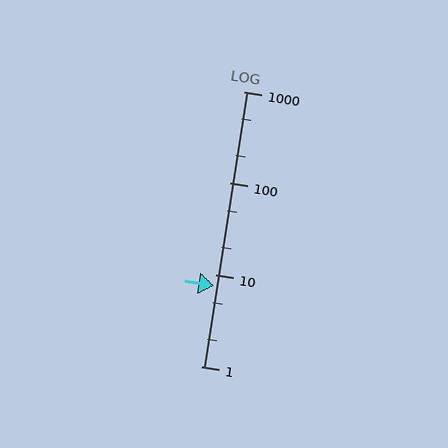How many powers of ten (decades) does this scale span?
The scale spans 3 decades, from 1 to 1000.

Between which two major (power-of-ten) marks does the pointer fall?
The pointer is between 1 and 10.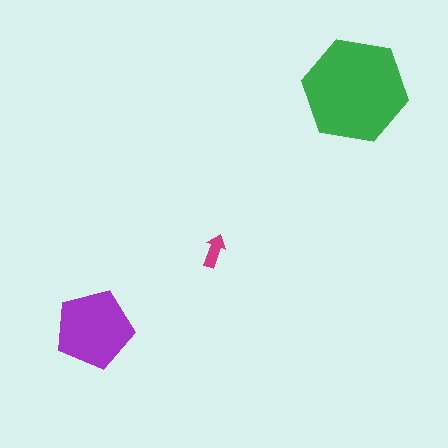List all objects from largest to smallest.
The green hexagon, the purple pentagon, the magenta arrow.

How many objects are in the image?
There are 3 objects in the image.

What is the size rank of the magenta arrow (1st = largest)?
3rd.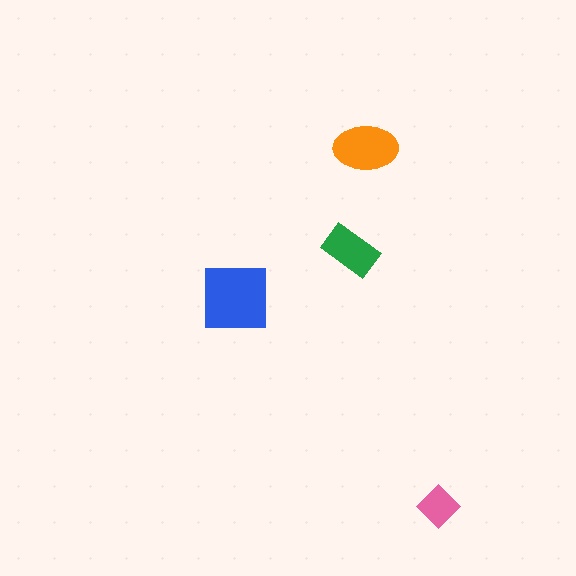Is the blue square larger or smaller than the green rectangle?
Larger.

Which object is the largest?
The blue square.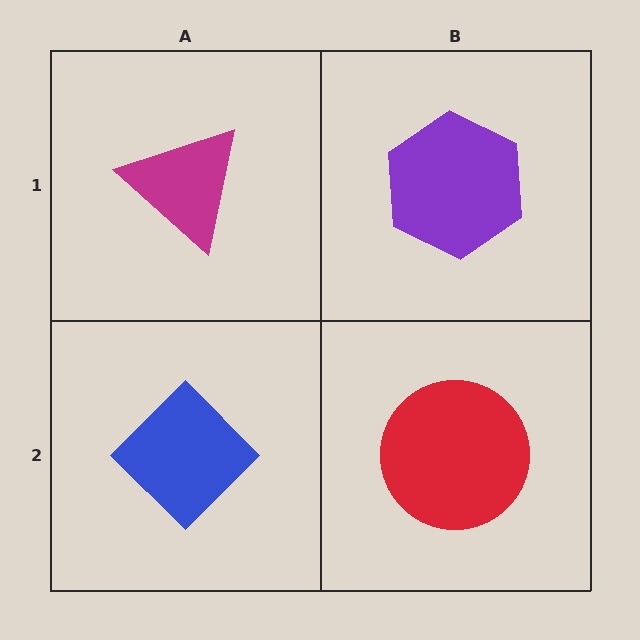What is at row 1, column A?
A magenta triangle.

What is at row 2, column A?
A blue diamond.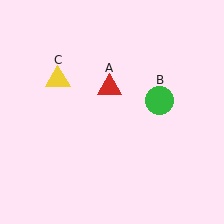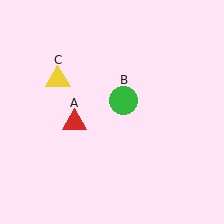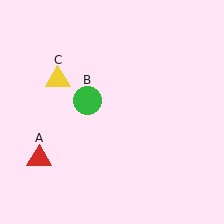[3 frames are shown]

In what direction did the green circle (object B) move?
The green circle (object B) moved left.